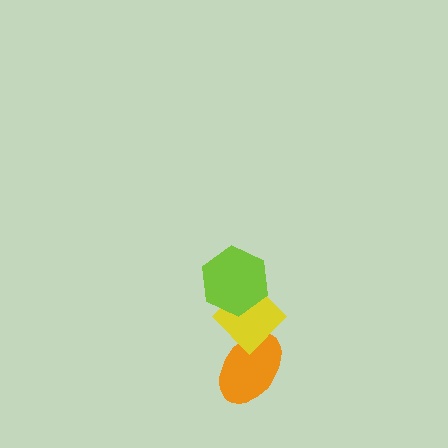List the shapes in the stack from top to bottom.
From top to bottom: the lime hexagon, the yellow diamond, the orange ellipse.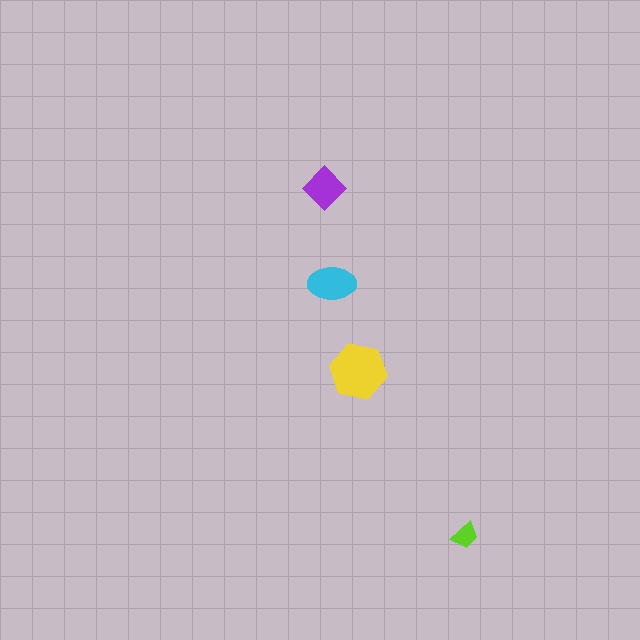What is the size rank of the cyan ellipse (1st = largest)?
2nd.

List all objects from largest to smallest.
The yellow hexagon, the cyan ellipse, the purple diamond, the lime trapezoid.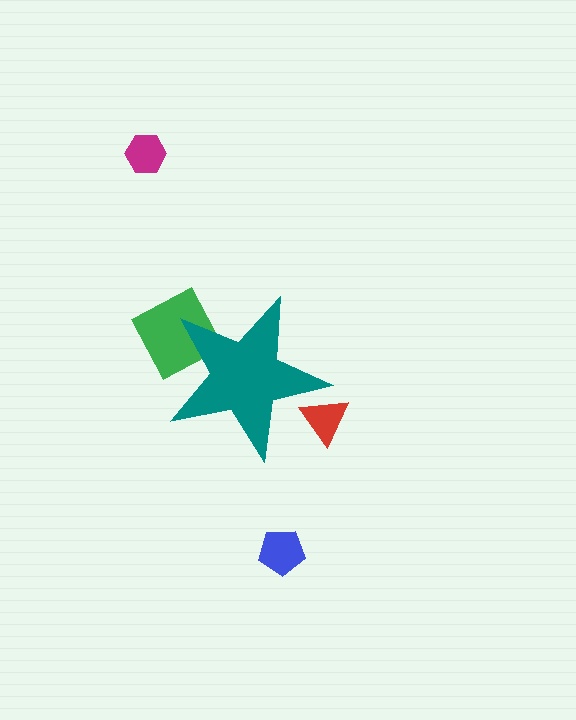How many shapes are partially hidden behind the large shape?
2 shapes are partially hidden.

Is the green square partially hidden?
Yes, the green square is partially hidden behind the teal star.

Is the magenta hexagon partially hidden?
No, the magenta hexagon is fully visible.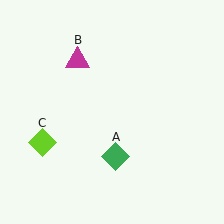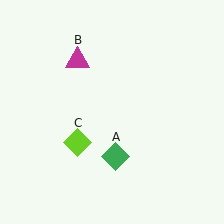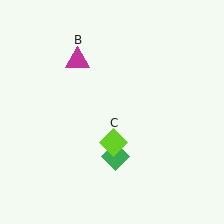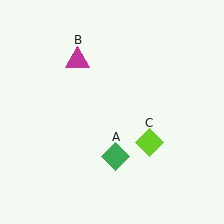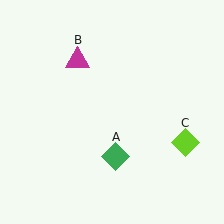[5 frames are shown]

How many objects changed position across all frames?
1 object changed position: lime diamond (object C).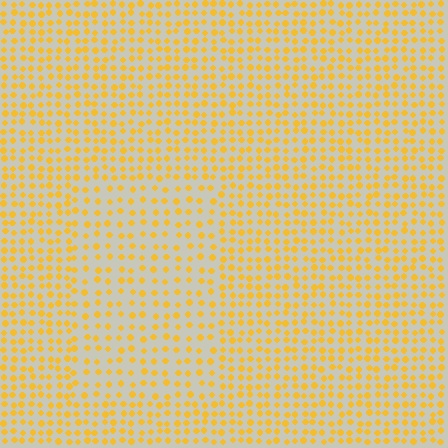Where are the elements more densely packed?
The elements are more densely packed outside the rectangle boundary.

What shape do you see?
I see a rectangle.